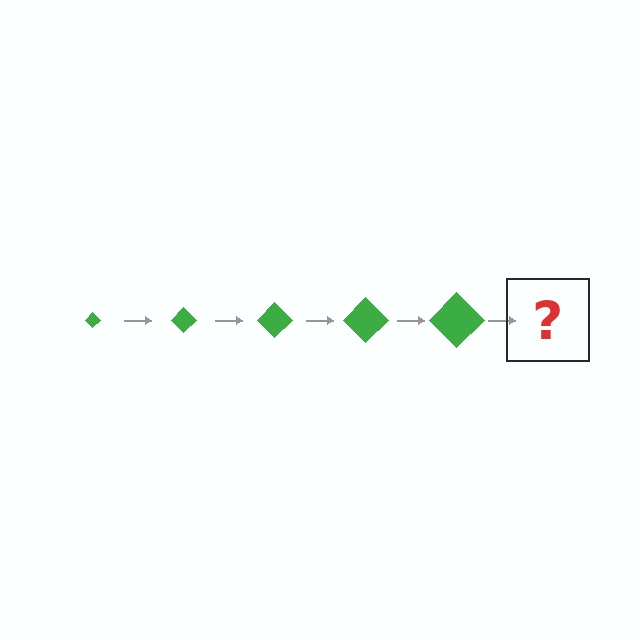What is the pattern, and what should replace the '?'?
The pattern is that the diamond gets progressively larger each step. The '?' should be a green diamond, larger than the previous one.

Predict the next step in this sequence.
The next step is a green diamond, larger than the previous one.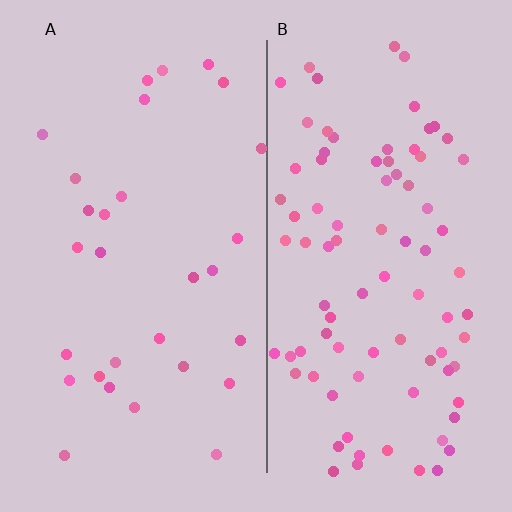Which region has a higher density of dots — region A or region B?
B (the right).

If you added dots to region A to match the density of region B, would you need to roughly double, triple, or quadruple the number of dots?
Approximately triple.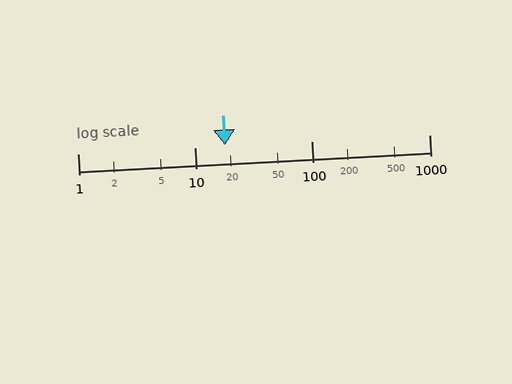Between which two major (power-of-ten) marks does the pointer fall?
The pointer is between 10 and 100.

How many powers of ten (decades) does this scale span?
The scale spans 3 decades, from 1 to 1000.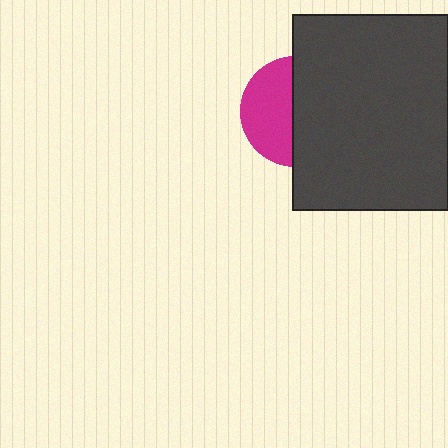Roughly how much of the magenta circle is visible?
About half of it is visible (roughly 45%).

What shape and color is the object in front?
The object in front is a dark gray rectangle.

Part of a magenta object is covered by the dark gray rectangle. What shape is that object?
It is a circle.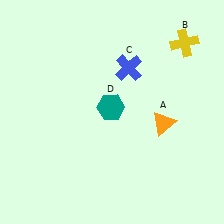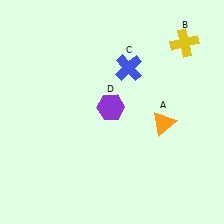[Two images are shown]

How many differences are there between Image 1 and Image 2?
There is 1 difference between the two images.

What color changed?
The hexagon (D) changed from teal in Image 1 to purple in Image 2.